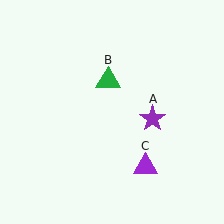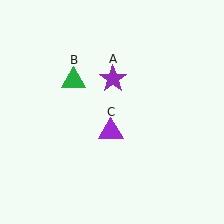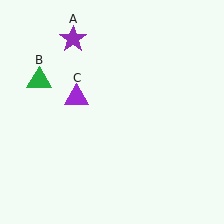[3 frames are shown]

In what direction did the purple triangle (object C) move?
The purple triangle (object C) moved up and to the left.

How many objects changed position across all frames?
3 objects changed position: purple star (object A), green triangle (object B), purple triangle (object C).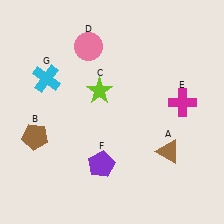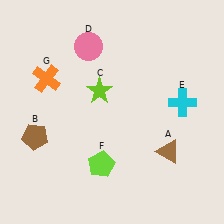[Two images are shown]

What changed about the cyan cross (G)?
In Image 1, G is cyan. In Image 2, it changed to orange.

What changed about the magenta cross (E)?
In Image 1, E is magenta. In Image 2, it changed to cyan.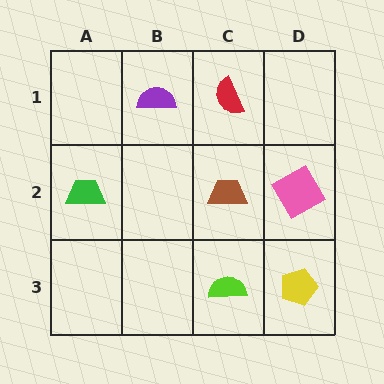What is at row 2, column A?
A green trapezoid.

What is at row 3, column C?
A lime semicircle.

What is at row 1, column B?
A purple semicircle.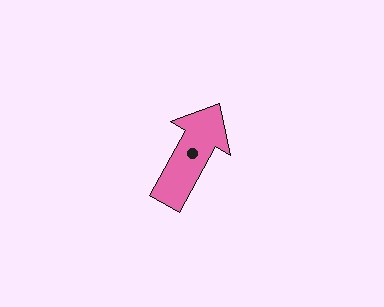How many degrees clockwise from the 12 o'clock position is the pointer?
Approximately 29 degrees.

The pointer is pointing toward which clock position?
Roughly 1 o'clock.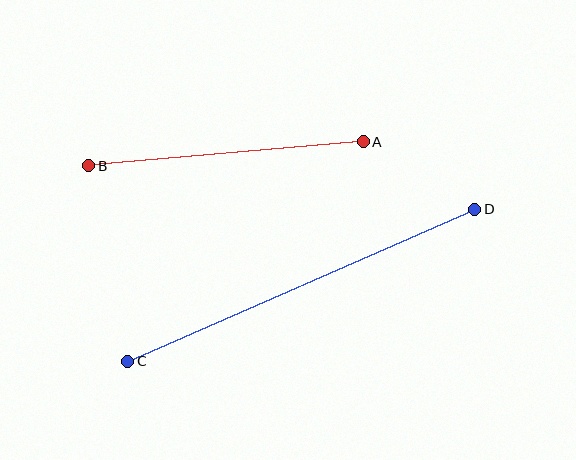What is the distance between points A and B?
The distance is approximately 275 pixels.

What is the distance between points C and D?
The distance is approximately 379 pixels.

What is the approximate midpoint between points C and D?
The midpoint is at approximately (301, 285) pixels.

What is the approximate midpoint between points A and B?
The midpoint is at approximately (226, 154) pixels.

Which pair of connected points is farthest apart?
Points C and D are farthest apart.